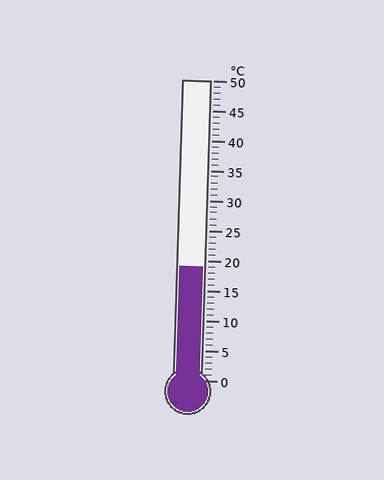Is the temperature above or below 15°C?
The temperature is above 15°C.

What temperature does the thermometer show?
The thermometer shows approximately 19°C.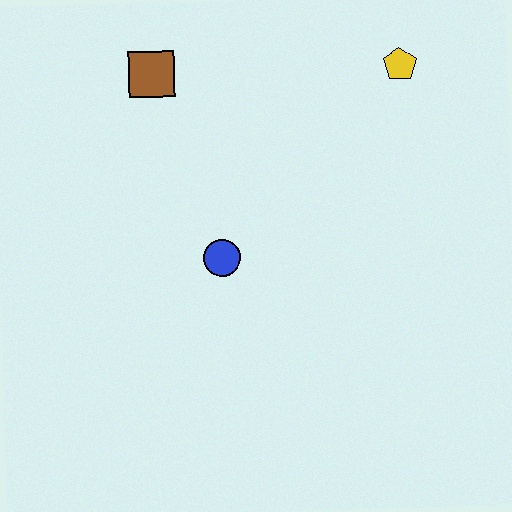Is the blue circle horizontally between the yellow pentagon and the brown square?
Yes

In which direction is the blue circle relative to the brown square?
The blue circle is below the brown square.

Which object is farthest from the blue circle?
The yellow pentagon is farthest from the blue circle.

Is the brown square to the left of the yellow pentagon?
Yes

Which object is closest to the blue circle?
The brown square is closest to the blue circle.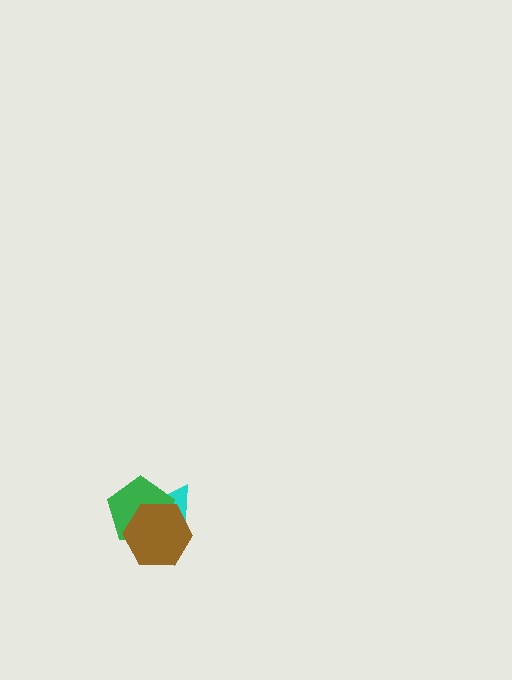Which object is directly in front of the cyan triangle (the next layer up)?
The green pentagon is directly in front of the cyan triangle.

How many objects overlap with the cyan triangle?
2 objects overlap with the cyan triangle.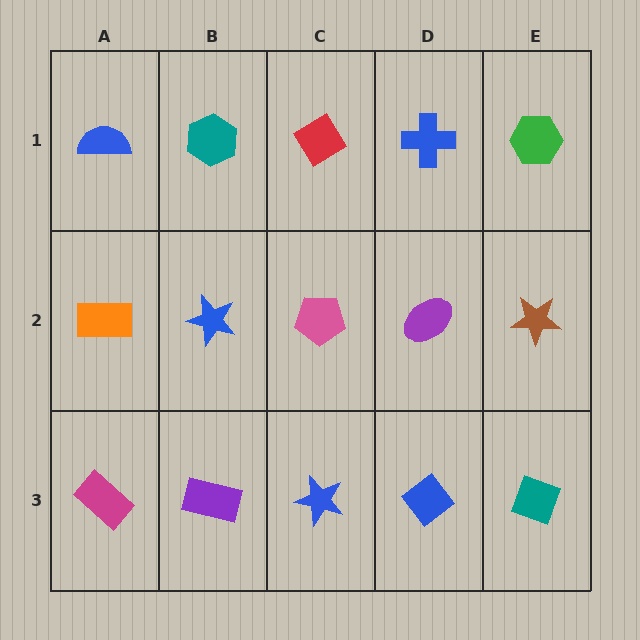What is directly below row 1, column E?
A brown star.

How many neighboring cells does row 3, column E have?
2.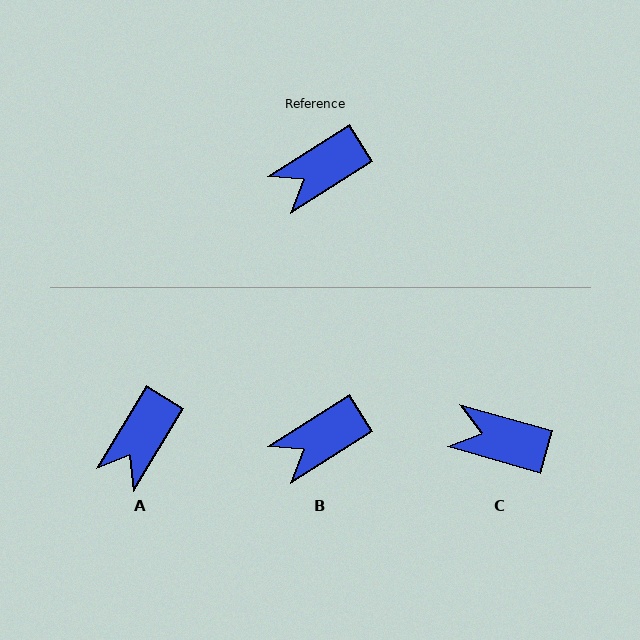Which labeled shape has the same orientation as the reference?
B.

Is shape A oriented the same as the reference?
No, it is off by about 26 degrees.